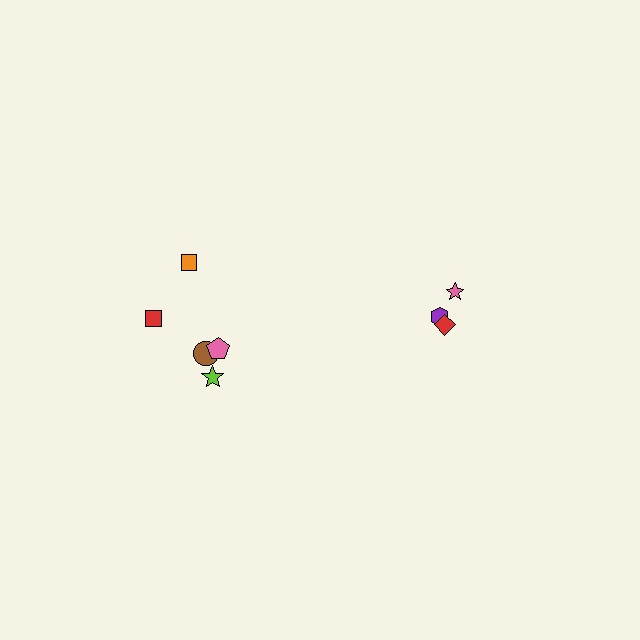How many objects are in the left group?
There are 5 objects.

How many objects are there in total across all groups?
There are 8 objects.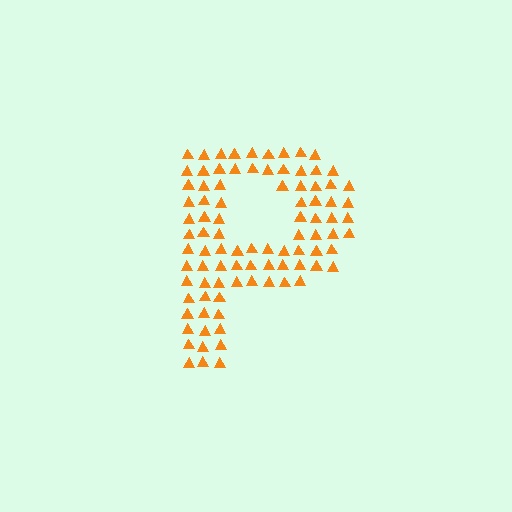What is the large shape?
The large shape is the letter P.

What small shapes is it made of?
It is made of small triangles.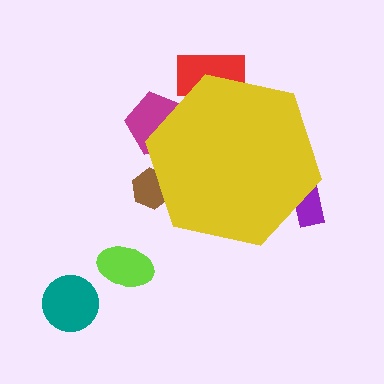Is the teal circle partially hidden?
No, the teal circle is fully visible.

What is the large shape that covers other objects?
A yellow hexagon.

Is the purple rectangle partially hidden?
Yes, the purple rectangle is partially hidden behind the yellow hexagon.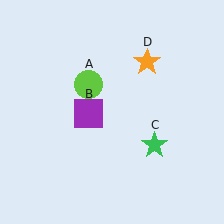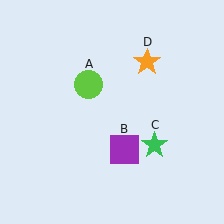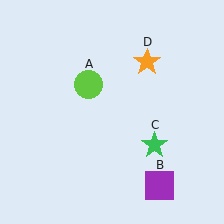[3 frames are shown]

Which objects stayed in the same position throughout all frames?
Lime circle (object A) and green star (object C) and orange star (object D) remained stationary.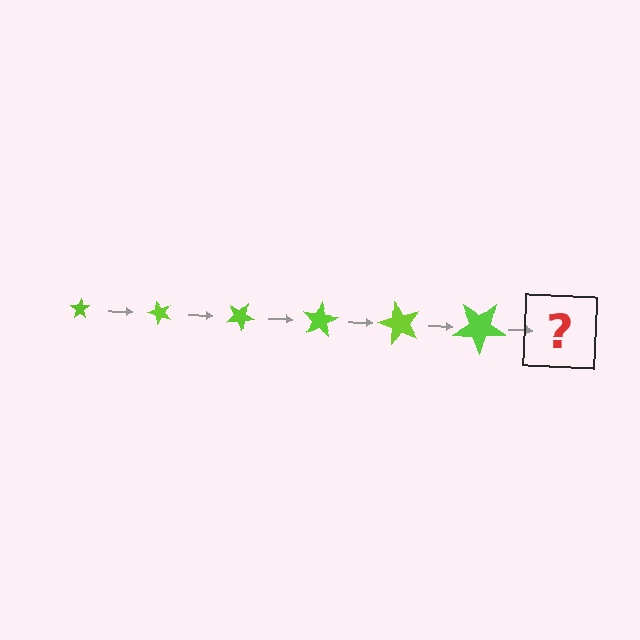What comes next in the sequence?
The next element should be a star, larger than the previous one and rotated 300 degrees from the start.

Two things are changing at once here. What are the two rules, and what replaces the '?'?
The two rules are that the star grows larger each step and it rotates 50 degrees each step. The '?' should be a star, larger than the previous one and rotated 300 degrees from the start.